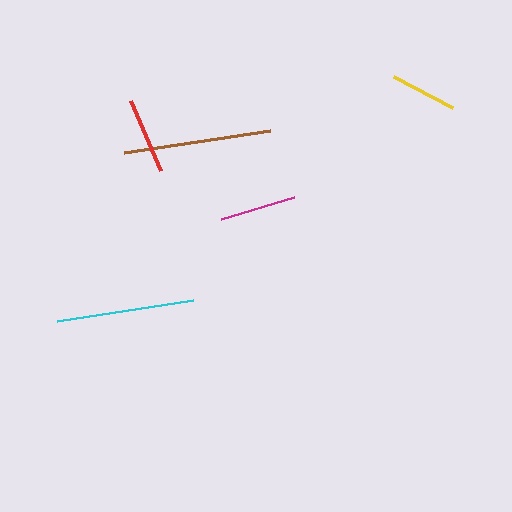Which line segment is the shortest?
The yellow line is the shortest at approximately 66 pixels.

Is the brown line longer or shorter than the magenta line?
The brown line is longer than the magenta line.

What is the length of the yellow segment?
The yellow segment is approximately 66 pixels long.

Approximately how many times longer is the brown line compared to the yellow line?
The brown line is approximately 2.2 times the length of the yellow line.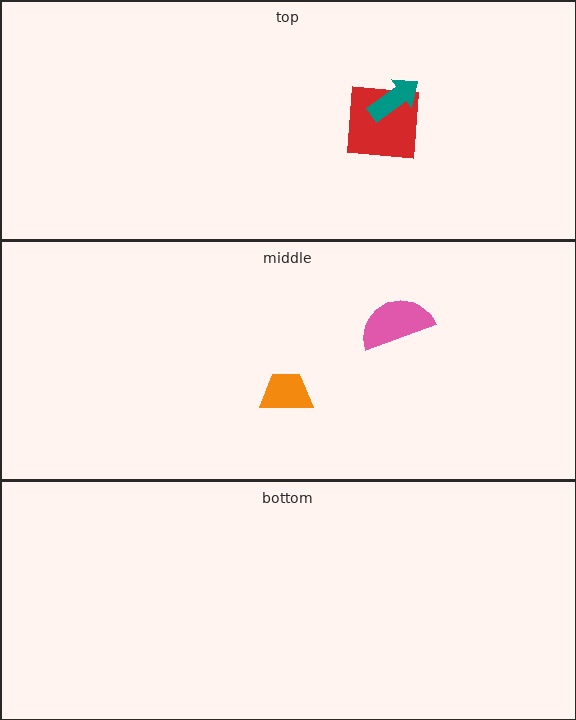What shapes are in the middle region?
The pink semicircle, the orange trapezoid.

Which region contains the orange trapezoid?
The middle region.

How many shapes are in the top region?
2.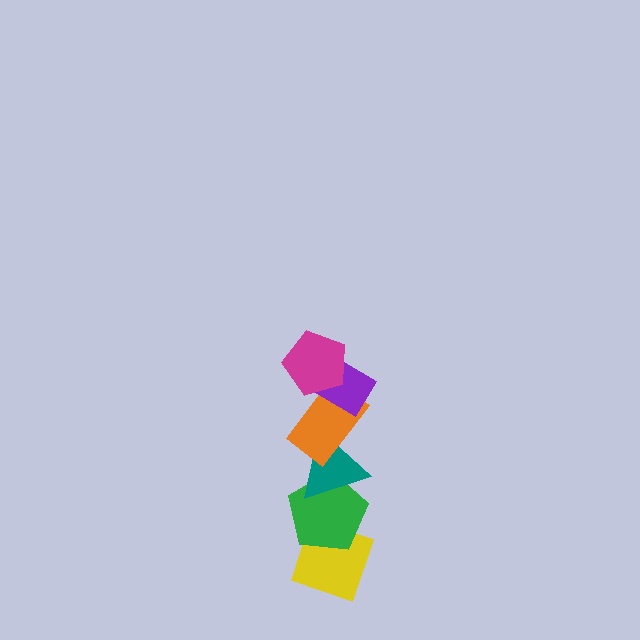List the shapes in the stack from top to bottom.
From top to bottom: the magenta pentagon, the purple rectangle, the orange rectangle, the teal triangle, the green pentagon, the yellow diamond.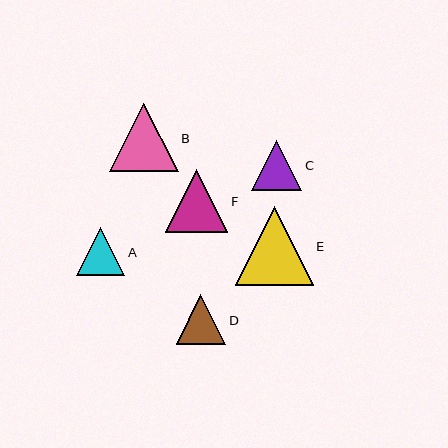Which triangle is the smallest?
Triangle A is the smallest with a size of approximately 48 pixels.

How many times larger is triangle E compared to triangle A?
Triangle E is approximately 1.6 times the size of triangle A.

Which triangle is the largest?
Triangle E is the largest with a size of approximately 78 pixels.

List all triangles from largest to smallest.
From largest to smallest: E, B, F, C, D, A.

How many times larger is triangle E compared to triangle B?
Triangle E is approximately 1.1 times the size of triangle B.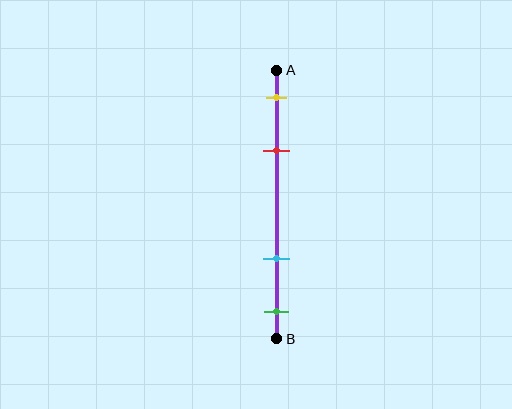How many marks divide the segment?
There are 4 marks dividing the segment.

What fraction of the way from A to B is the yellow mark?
The yellow mark is approximately 10% (0.1) of the way from A to B.